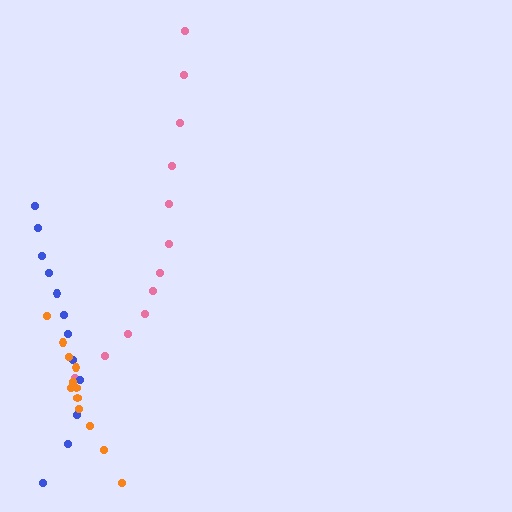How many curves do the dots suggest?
There are 3 distinct paths.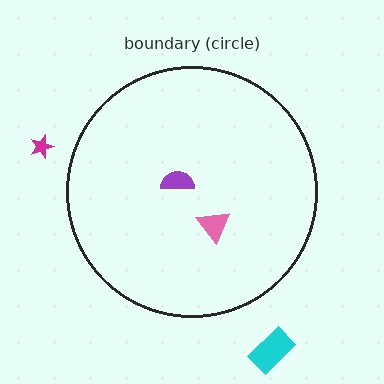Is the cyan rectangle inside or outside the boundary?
Outside.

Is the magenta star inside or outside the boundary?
Outside.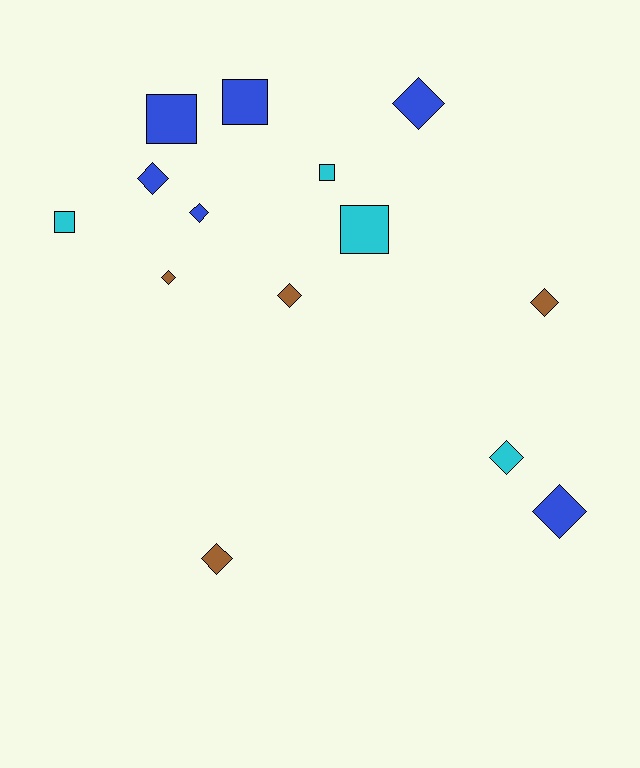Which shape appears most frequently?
Diamond, with 9 objects.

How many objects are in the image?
There are 14 objects.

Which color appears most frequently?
Blue, with 6 objects.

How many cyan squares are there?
There are 3 cyan squares.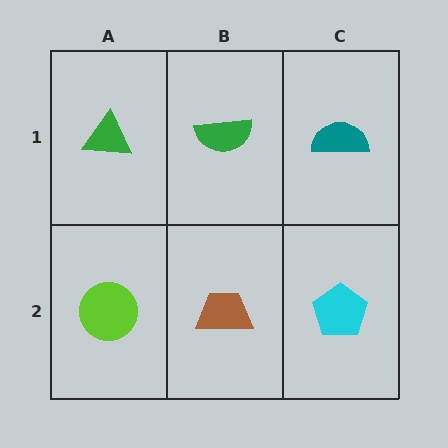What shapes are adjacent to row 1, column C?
A cyan pentagon (row 2, column C), a green semicircle (row 1, column B).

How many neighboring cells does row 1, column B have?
3.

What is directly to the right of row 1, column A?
A green semicircle.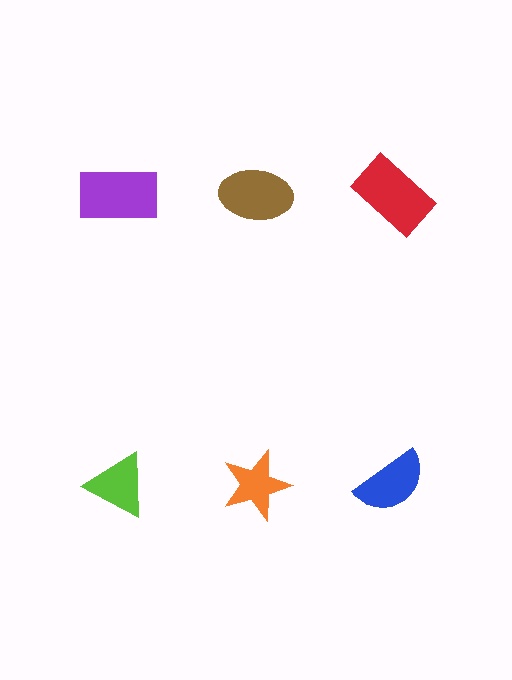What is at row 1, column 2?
A brown ellipse.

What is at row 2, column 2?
An orange star.